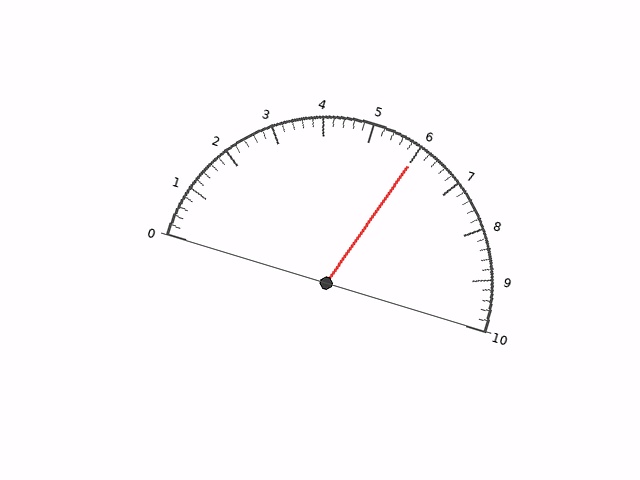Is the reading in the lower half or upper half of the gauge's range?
The reading is in the upper half of the range (0 to 10).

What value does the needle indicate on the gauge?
The needle indicates approximately 6.0.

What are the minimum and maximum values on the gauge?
The gauge ranges from 0 to 10.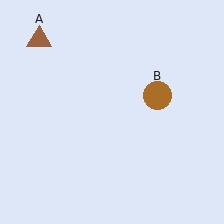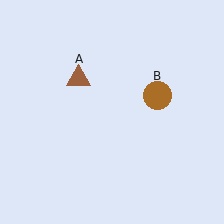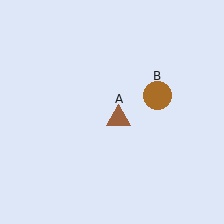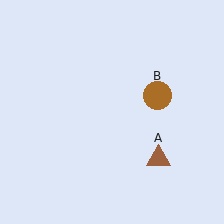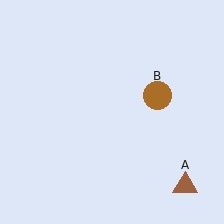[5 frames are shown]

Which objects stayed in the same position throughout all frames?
Brown circle (object B) remained stationary.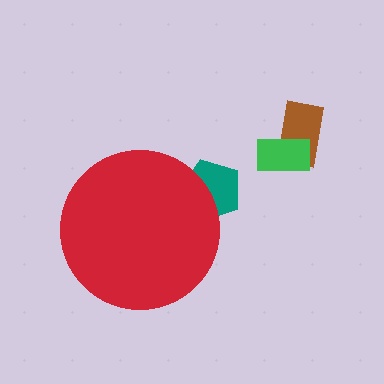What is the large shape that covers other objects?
A red circle.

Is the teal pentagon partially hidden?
Yes, the teal pentagon is partially hidden behind the red circle.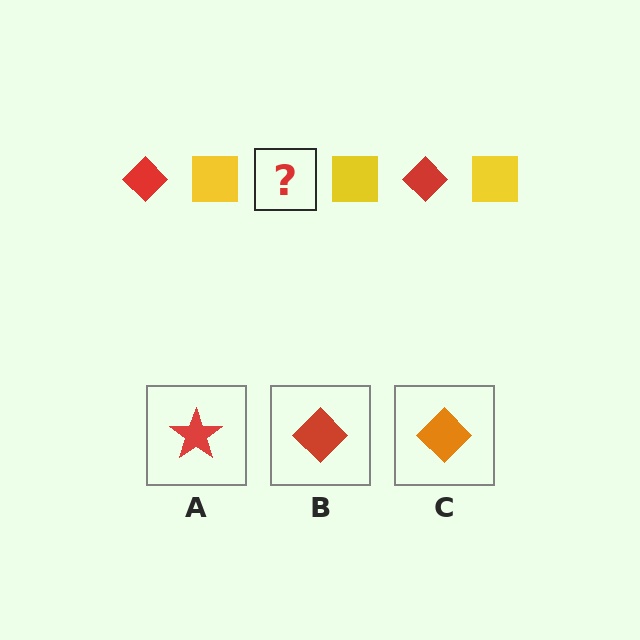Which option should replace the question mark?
Option B.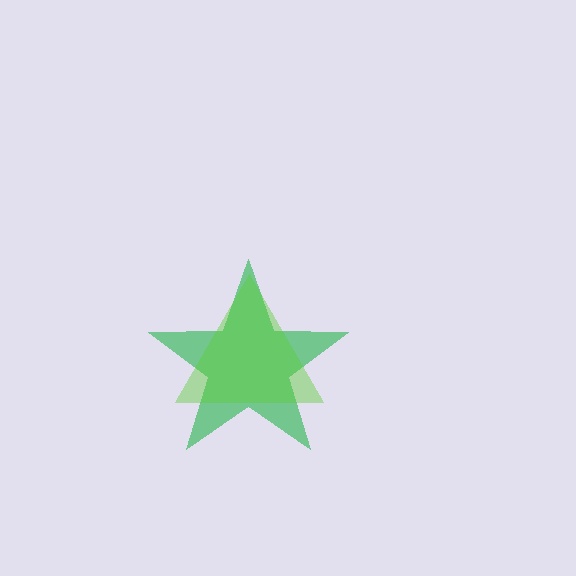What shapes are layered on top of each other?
The layered shapes are: a green star, a lime triangle.